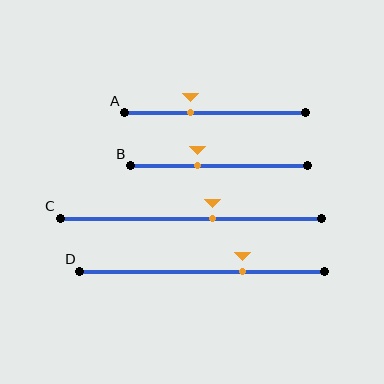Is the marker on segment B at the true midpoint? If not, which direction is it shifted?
No, the marker on segment B is shifted to the left by about 12% of the segment length.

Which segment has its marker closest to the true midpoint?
Segment C has its marker closest to the true midpoint.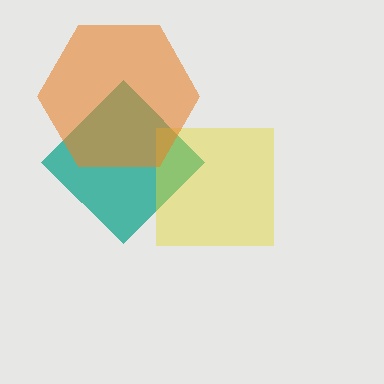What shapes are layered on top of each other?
The layered shapes are: a teal diamond, a yellow square, an orange hexagon.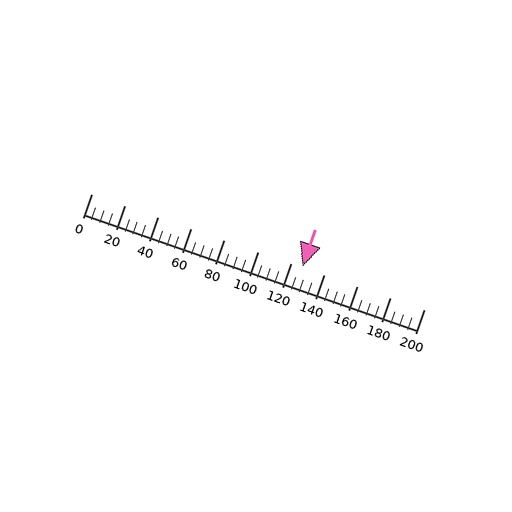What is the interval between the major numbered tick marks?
The major tick marks are spaced 20 units apart.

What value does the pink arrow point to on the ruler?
The pink arrow points to approximately 127.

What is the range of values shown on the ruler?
The ruler shows values from 0 to 200.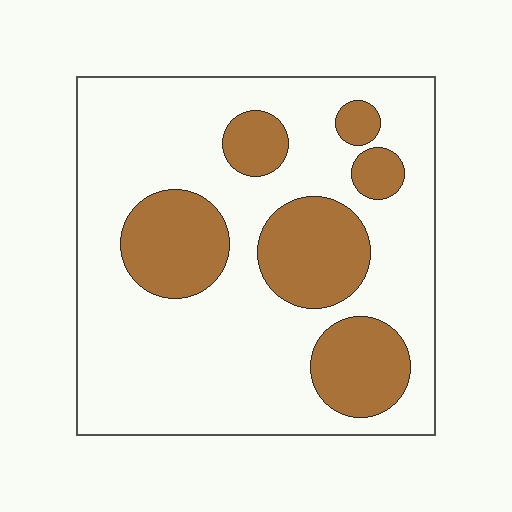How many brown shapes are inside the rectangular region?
6.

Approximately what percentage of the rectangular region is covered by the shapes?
Approximately 25%.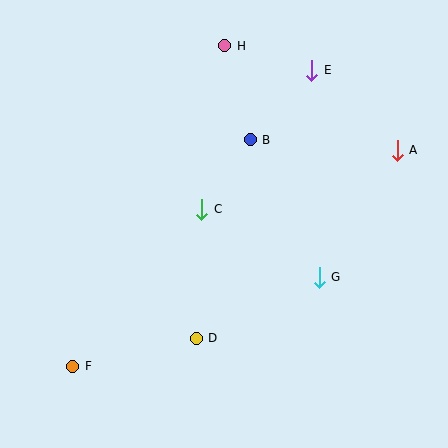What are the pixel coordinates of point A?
Point A is at (397, 150).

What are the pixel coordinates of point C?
Point C is at (202, 209).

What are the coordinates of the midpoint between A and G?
The midpoint between A and G is at (358, 214).